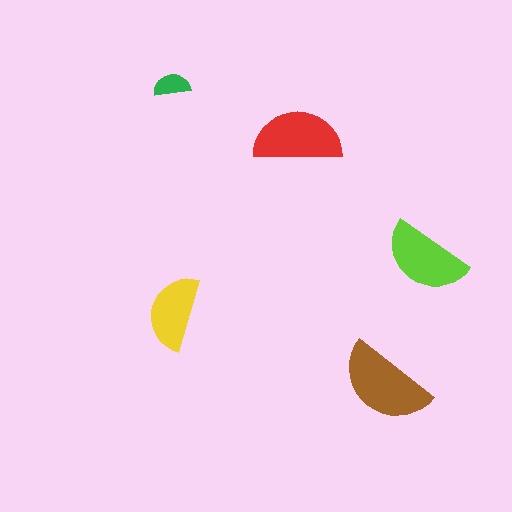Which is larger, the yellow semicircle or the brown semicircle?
The brown one.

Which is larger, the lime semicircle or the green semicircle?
The lime one.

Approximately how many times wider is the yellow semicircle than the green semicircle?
About 2 times wider.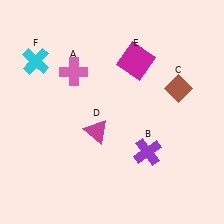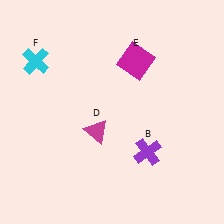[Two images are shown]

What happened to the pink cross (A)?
The pink cross (A) was removed in Image 2. It was in the top-left area of Image 1.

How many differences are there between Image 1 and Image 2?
There are 2 differences between the two images.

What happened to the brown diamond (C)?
The brown diamond (C) was removed in Image 2. It was in the top-right area of Image 1.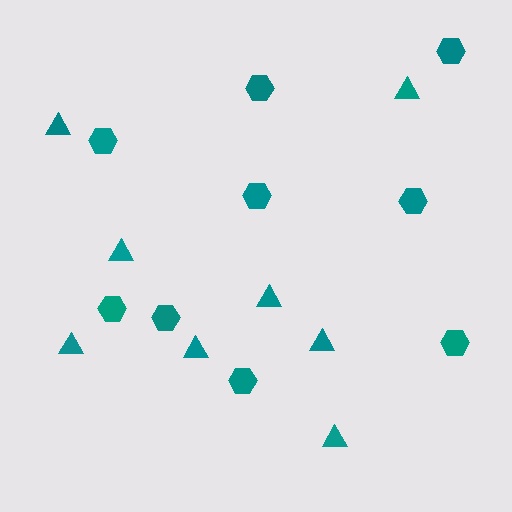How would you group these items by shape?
There are 2 groups: one group of hexagons (9) and one group of triangles (8).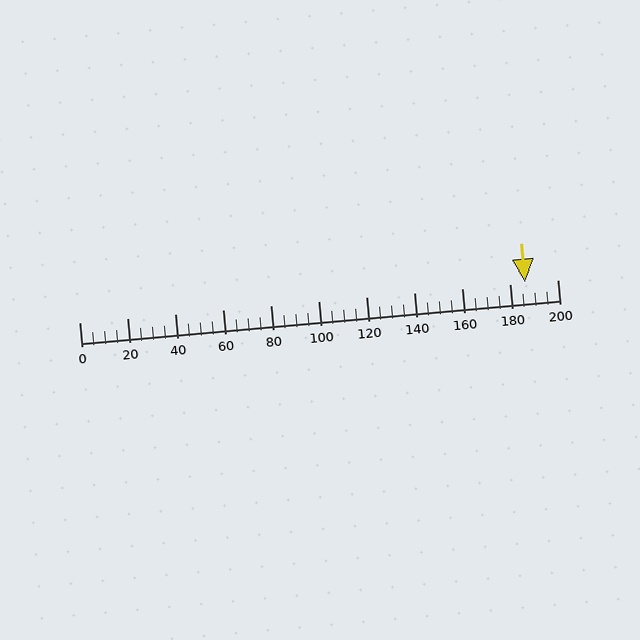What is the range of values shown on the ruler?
The ruler shows values from 0 to 200.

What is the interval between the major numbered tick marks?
The major tick marks are spaced 20 units apart.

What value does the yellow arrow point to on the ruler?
The yellow arrow points to approximately 186.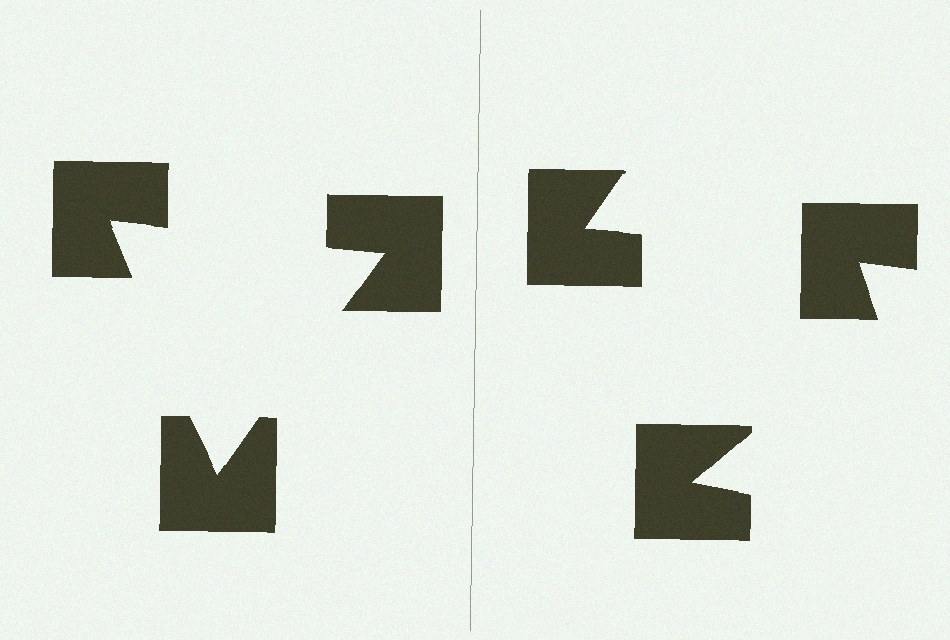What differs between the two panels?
The notched squares are positioned identically on both sides; only the wedge orientations differ. On the left they align to a triangle; on the right they are misaligned.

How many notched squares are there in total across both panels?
6 — 3 on each side.